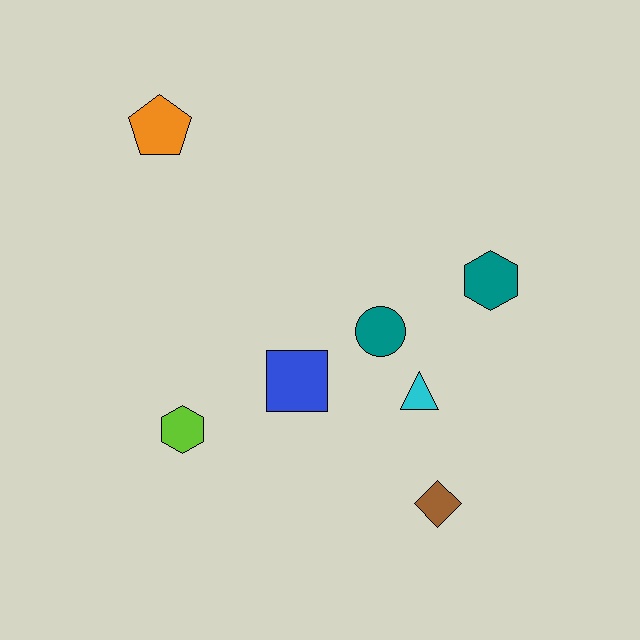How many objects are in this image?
There are 7 objects.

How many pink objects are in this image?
There are no pink objects.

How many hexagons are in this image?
There are 2 hexagons.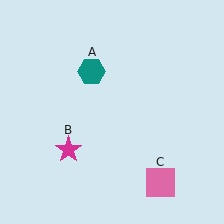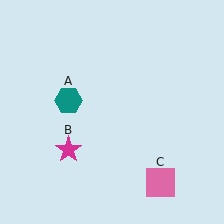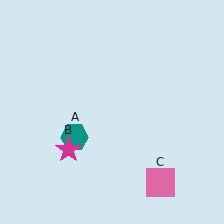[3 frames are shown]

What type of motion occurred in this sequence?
The teal hexagon (object A) rotated counterclockwise around the center of the scene.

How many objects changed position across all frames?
1 object changed position: teal hexagon (object A).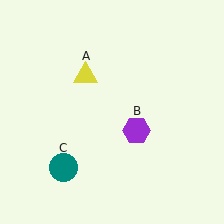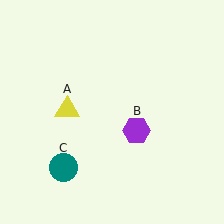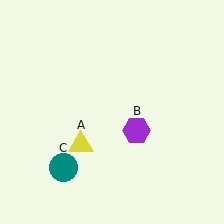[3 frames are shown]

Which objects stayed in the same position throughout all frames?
Purple hexagon (object B) and teal circle (object C) remained stationary.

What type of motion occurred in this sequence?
The yellow triangle (object A) rotated counterclockwise around the center of the scene.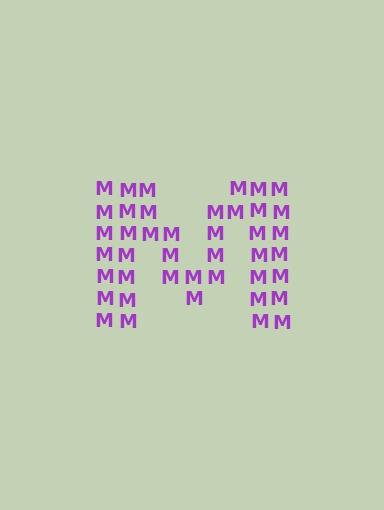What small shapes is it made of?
It is made of small letter M's.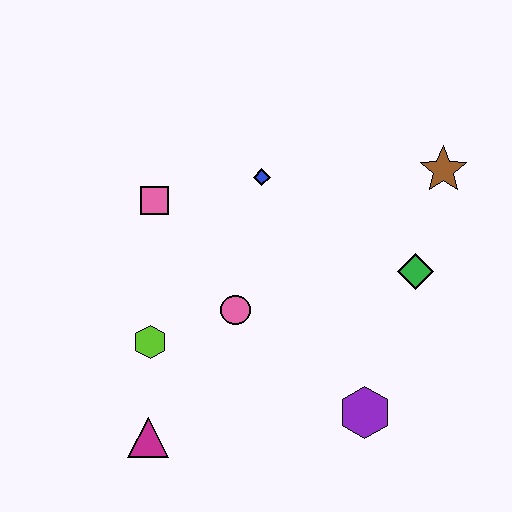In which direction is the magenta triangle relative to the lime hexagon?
The magenta triangle is below the lime hexagon.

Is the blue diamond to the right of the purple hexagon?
No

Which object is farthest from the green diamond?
The magenta triangle is farthest from the green diamond.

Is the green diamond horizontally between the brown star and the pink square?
Yes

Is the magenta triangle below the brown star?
Yes